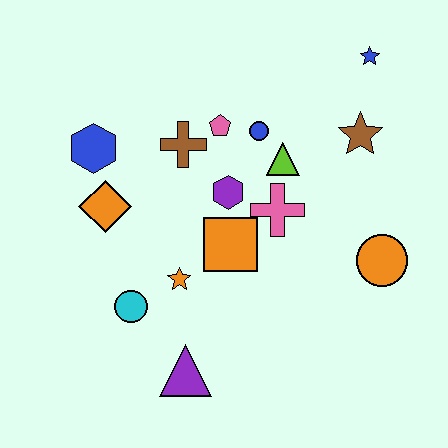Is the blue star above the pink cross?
Yes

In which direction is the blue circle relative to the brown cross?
The blue circle is to the right of the brown cross.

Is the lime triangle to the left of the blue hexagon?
No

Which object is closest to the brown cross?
The pink pentagon is closest to the brown cross.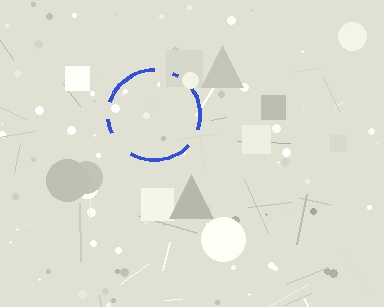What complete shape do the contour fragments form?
The contour fragments form a circle.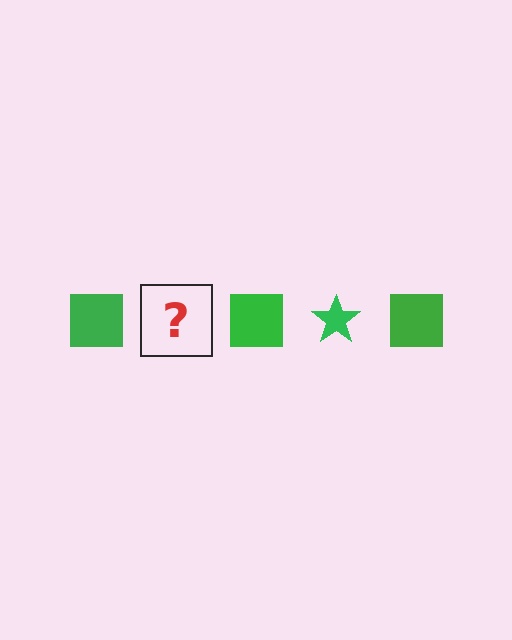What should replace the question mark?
The question mark should be replaced with a green star.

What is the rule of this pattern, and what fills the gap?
The rule is that the pattern cycles through square, star shapes in green. The gap should be filled with a green star.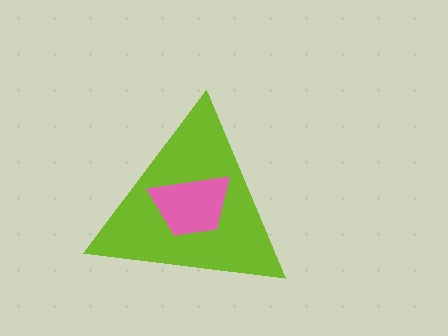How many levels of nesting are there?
2.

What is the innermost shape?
The pink trapezoid.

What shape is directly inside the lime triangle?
The pink trapezoid.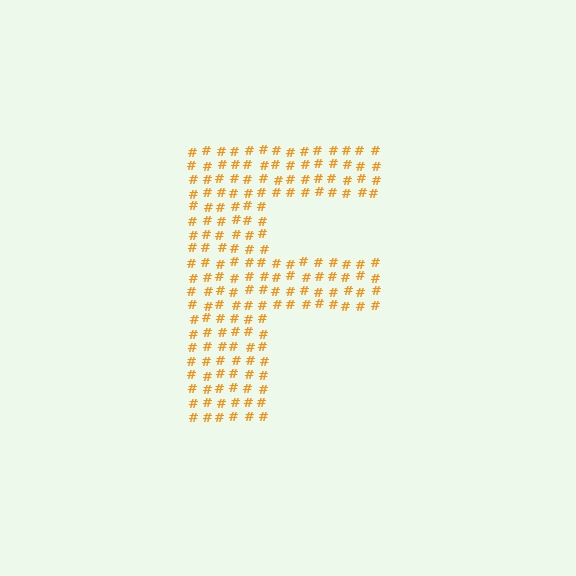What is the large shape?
The large shape is the letter F.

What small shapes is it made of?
It is made of small hash symbols.